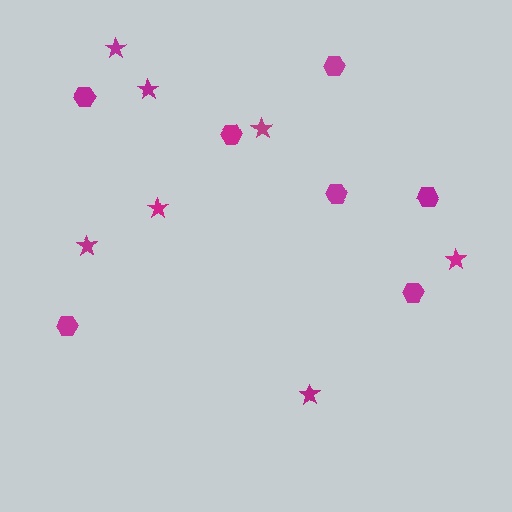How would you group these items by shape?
There are 2 groups: one group of stars (7) and one group of hexagons (7).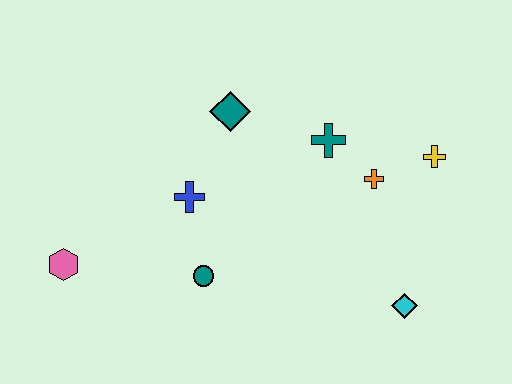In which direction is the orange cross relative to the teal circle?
The orange cross is to the right of the teal circle.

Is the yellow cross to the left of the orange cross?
No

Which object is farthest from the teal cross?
The pink hexagon is farthest from the teal cross.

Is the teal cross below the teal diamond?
Yes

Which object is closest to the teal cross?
The orange cross is closest to the teal cross.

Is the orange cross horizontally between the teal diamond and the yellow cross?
Yes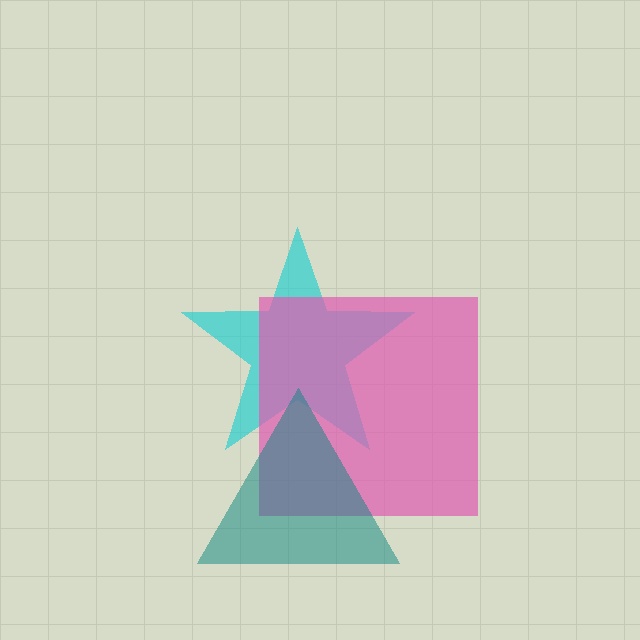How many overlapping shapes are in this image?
There are 3 overlapping shapes in the image.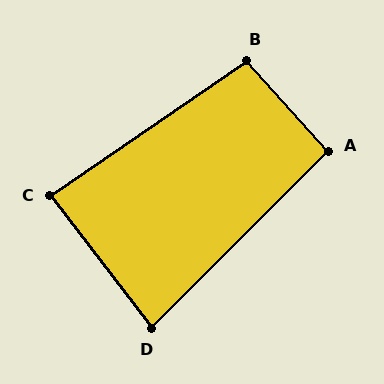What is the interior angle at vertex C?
Approximately 87 degrees (approximately right).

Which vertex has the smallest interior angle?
D, at approximately 82 degrees.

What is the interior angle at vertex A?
Approximately 93 degrees (approximately right).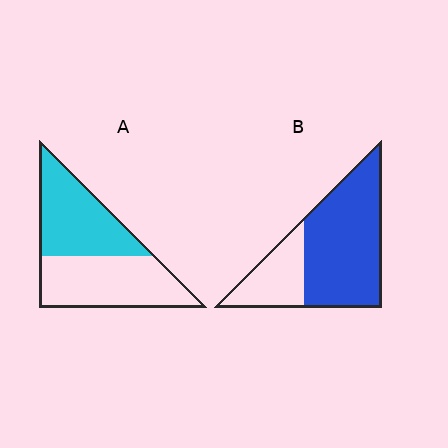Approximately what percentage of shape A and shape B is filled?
A is approximately 50% and B is approximately 70%.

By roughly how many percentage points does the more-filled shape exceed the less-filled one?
By roughly 25 percentage points (B over A).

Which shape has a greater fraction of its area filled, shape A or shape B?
Shape B.